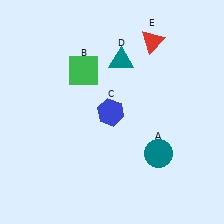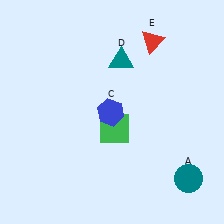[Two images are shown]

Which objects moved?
The objects that moved are: the teal circle (A), the green square (B).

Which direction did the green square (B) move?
The green square (B) moved down.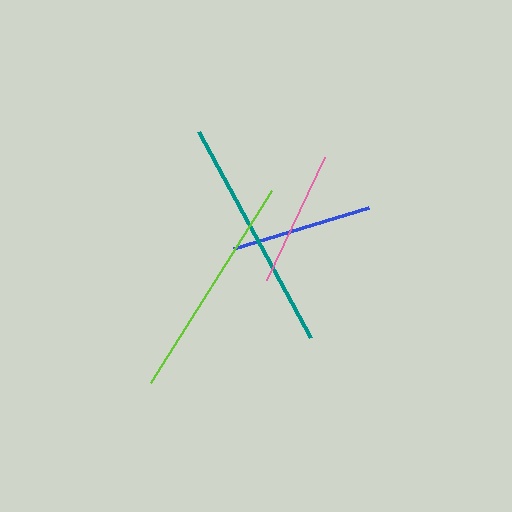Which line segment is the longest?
The teal line is the longest at approximately 235 pixels.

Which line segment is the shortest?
The pink line is the shortest at approximately 135 pixels.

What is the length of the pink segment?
The pink segment is approximately 135 pixels long.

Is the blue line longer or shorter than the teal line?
The teal line is longer than the blue line.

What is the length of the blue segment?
The blue segment is approximately 141 pixels long.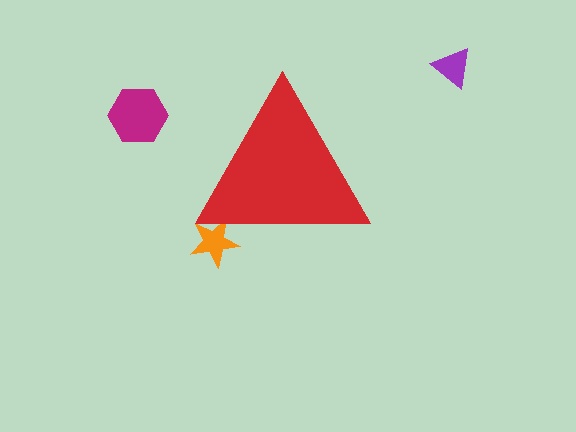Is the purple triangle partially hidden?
No, the purple triangle is fully visible.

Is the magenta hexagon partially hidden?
No, the magenta hexagon is fully visible.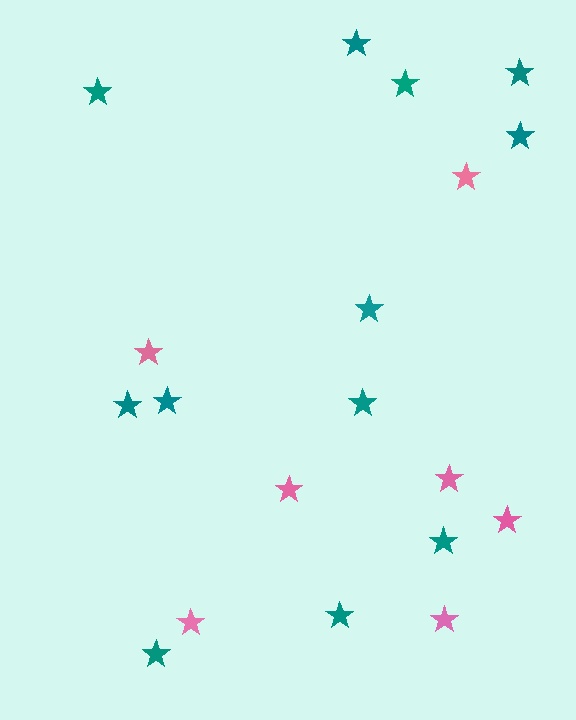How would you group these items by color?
There are 2 groups: one group of pink stars (7) and one group of teal stars (12).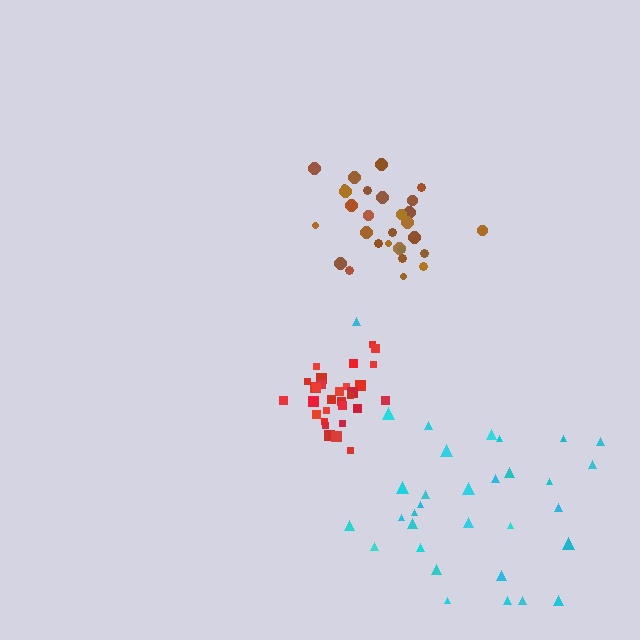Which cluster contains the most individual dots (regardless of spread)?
Cyan (33).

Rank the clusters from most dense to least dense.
red, brown, cyan.